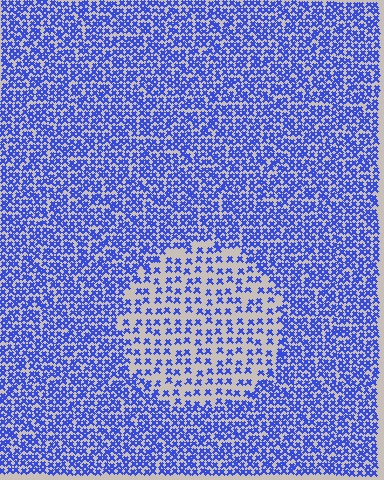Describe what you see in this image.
The image contains small blue elements arranged at two different densities. A circle-shaped region is visible where the elements are less densely packed than the surrounding area.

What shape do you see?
I see a circle.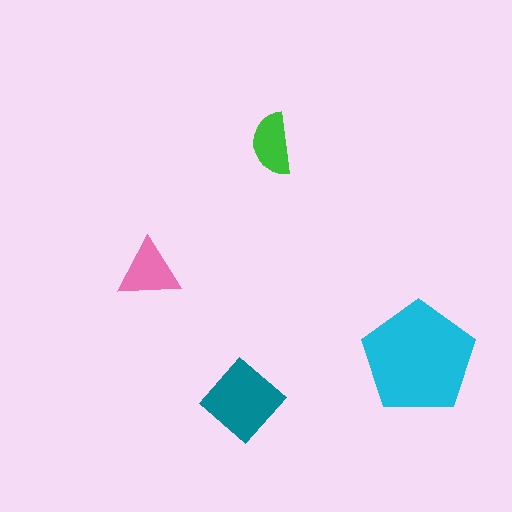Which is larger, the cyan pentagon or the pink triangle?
The cyan pentagon.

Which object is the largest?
The cyan pentagon.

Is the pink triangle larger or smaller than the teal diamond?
Smaller.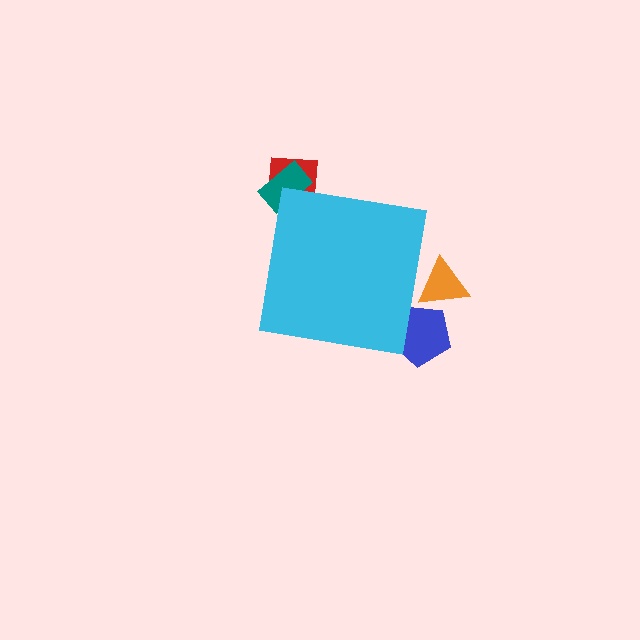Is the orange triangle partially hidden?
Yes, the orange triangle is partially hidden behind the cyan square.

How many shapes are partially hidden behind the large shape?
4 shapes are partially hidden.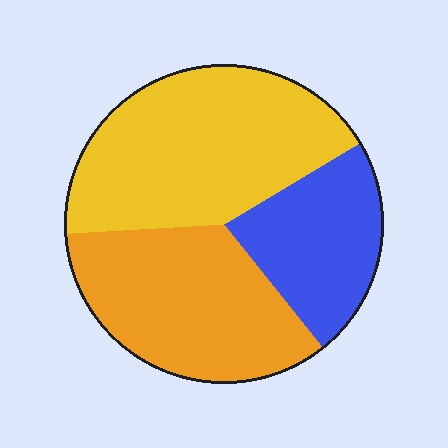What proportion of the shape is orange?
Orange takes up about one third (1/3) of the shape.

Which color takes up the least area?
Blue, at roughly 25%.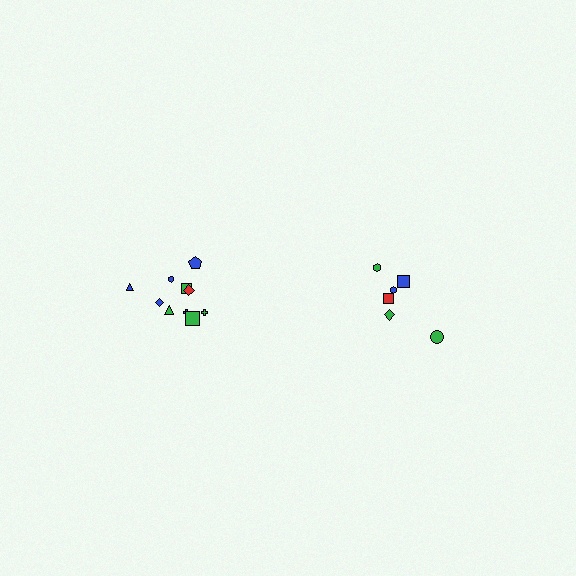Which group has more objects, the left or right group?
The left group.